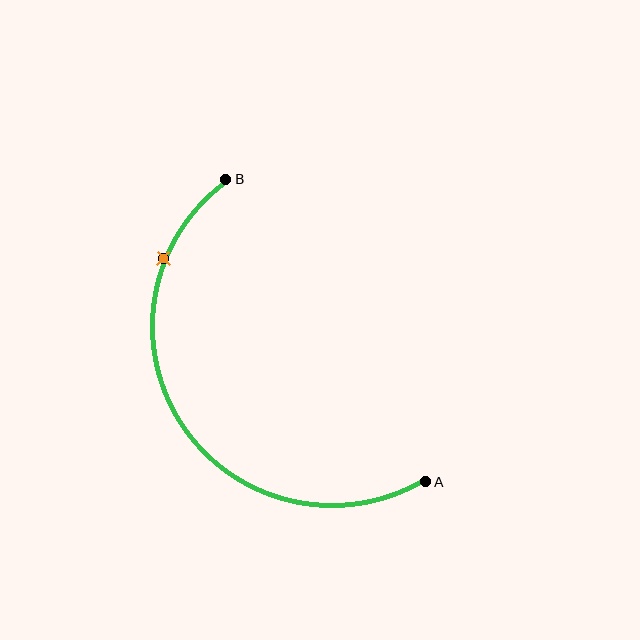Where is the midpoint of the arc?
The arc midpoint is the point on the curve farthest from the straight line joining A and B. It sits to the left of that line.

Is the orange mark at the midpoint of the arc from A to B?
No. The orange mark lies on the arc but is closer to endpoint B. The arc midpoint would be at the point on the curve equidistant along the arc from both A and B.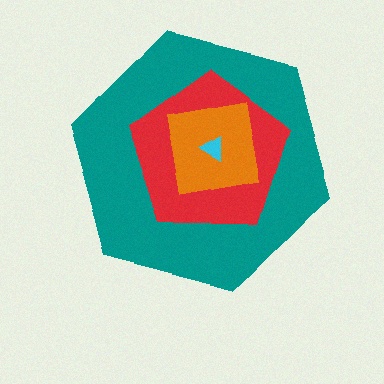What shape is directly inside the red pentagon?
The orange square.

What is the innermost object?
The cyan triangle.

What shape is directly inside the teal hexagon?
The red pentagon.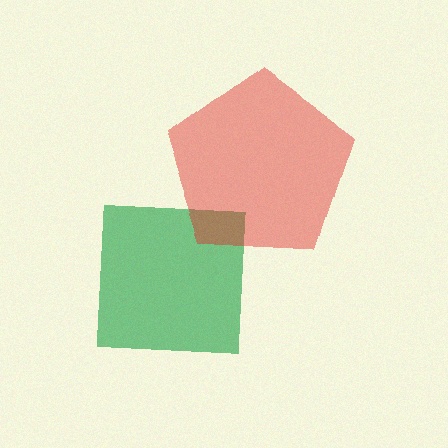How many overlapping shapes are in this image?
There are 2 overlapping shapes in the image.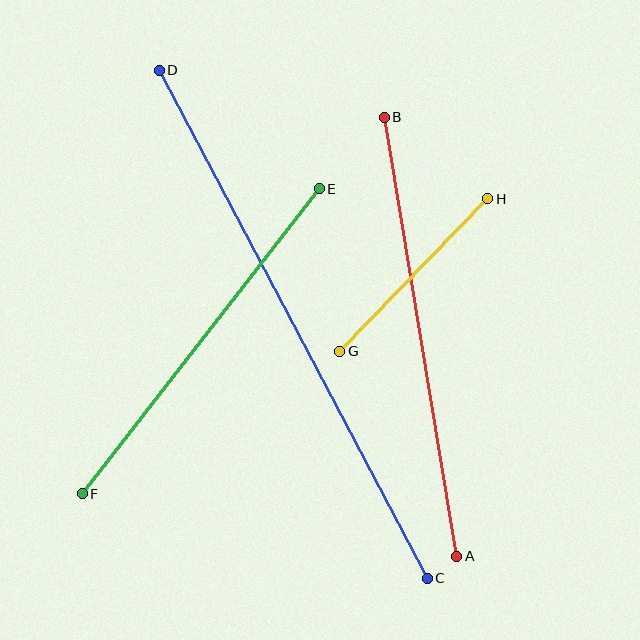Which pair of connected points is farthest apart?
Points C and D are farthest apart.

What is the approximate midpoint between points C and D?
The midpoint is at approximately (293, 324) pixels.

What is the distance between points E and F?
The distance is approximately 386 pixels.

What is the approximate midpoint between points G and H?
The midpoint is at approximately (414, 275) pixels.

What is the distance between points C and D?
The distance is approximately 574 pixels.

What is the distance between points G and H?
The distance is approximately 213 pixels.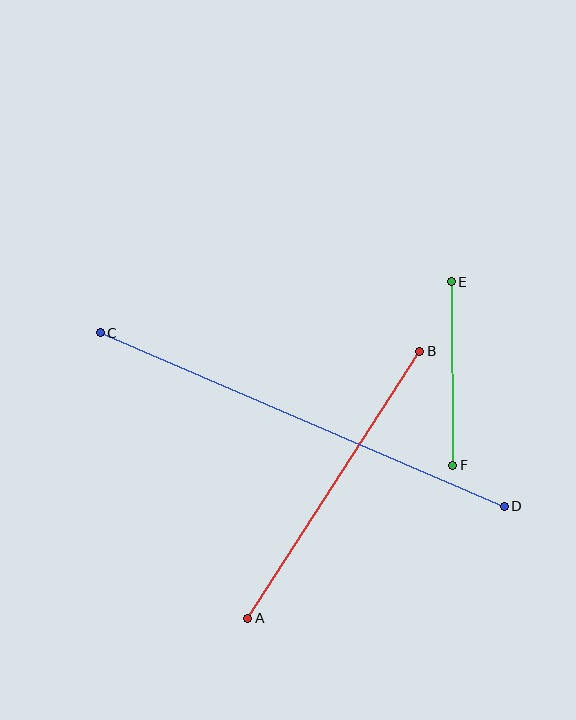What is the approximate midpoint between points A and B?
The midpoint is at approximately (334, 485) pixels.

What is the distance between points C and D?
The distance is approximately 439 pixels.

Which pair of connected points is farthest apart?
Points C and D are farthest apart.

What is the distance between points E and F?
The distance is approximately 184 pixels.